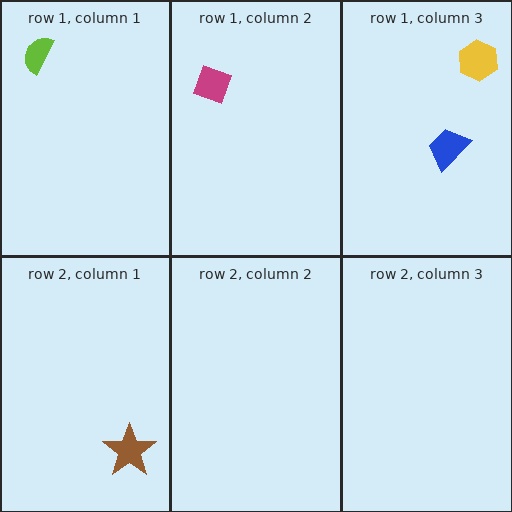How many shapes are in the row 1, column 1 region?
1.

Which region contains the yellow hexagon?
The row 1, column 3 region.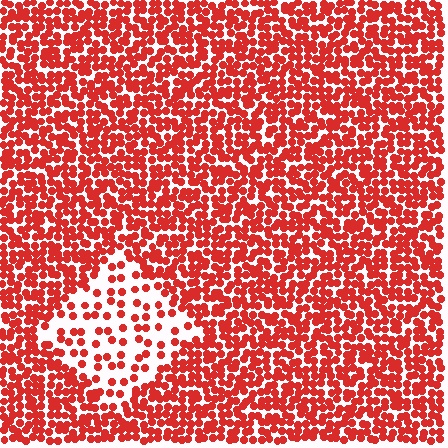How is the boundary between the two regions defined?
The boundary is defined by a change in element density (approximately 2.8x ratio). All elements are the same color, size, and shape.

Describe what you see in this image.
The image contains small red elements arranged at two different densities. A diamond-shaped region is visible where the elements are less densely packed than the surrounding area.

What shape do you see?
I see a diamond.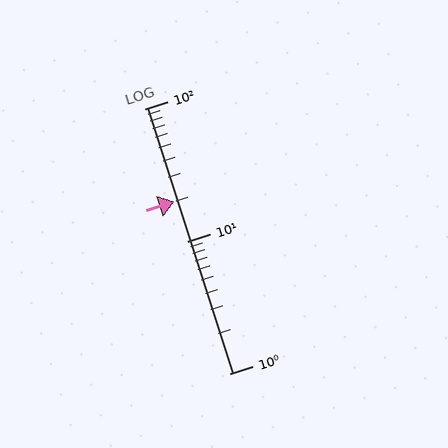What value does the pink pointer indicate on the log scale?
The pointer indicates approximately 20.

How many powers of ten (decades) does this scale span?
The scale spans 2 decades, from 1 to 100.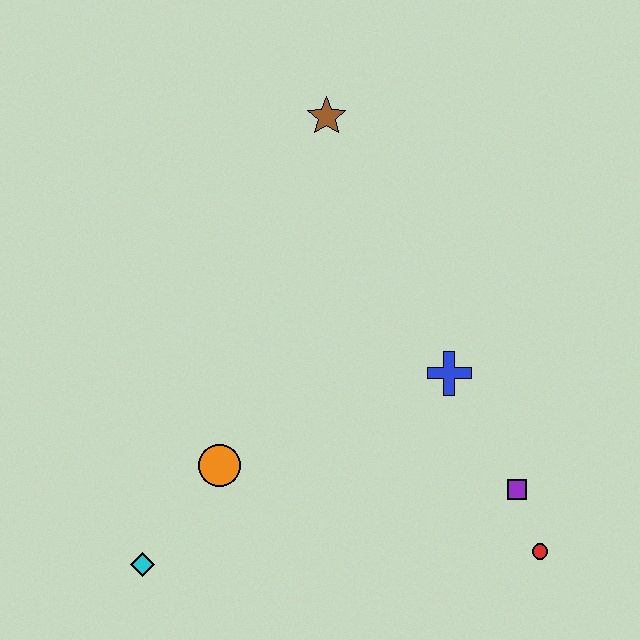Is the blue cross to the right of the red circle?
No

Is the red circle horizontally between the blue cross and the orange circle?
No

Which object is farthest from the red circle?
The brown star is farthest from the red circle.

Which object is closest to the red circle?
The purple square is closest to the red circle.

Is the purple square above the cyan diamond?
Yes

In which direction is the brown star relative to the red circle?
The brown star is above the red circle.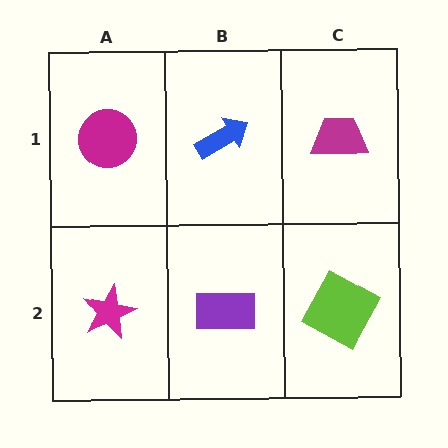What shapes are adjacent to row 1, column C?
A lime square (row 2, column C), a blue arrow (row 1, column B).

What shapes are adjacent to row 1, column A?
A magenta star (row 2, column A), a blue arrow (row 1, column B).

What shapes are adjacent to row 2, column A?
A magenta circle (row 1, column A), a purple rectangle (row 2, column B).